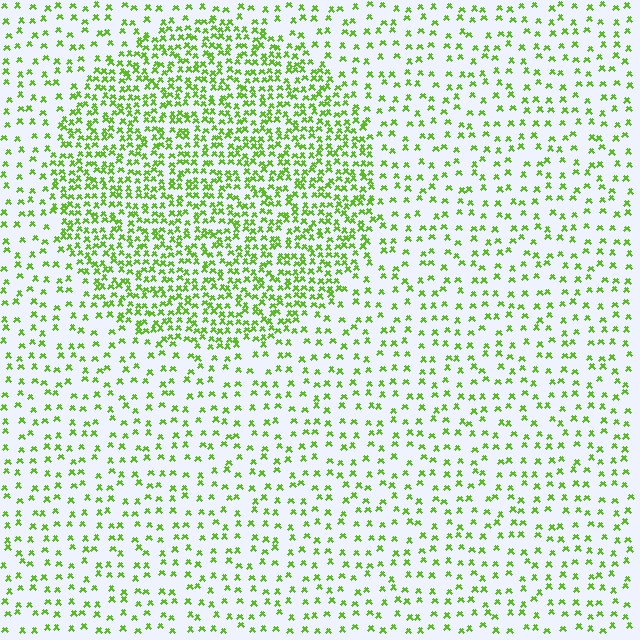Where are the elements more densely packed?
The elements are more densely packed inside the circle boundary.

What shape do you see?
I see a circle.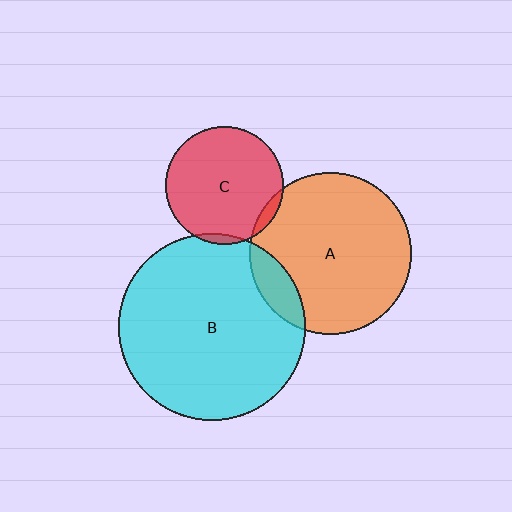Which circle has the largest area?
Circle B (cyan).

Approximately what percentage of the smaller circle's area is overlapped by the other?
Approximately 10%.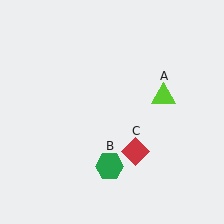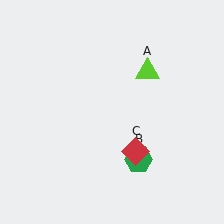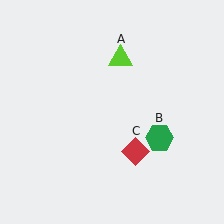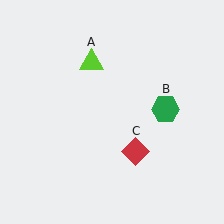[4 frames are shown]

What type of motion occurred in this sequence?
The lime triangle (object A), green hexagon (object B) rotated counterclockwise around the center of the scene.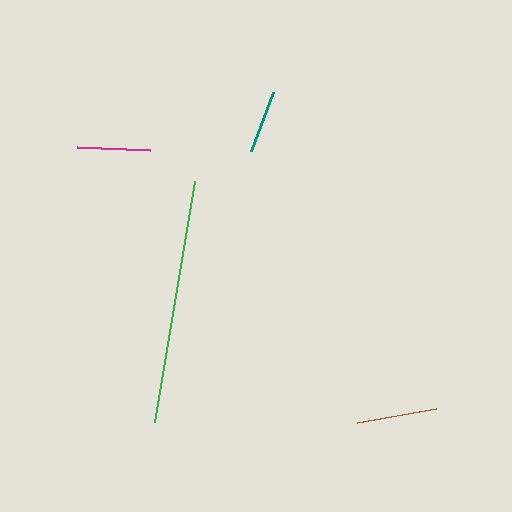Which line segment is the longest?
The green line is the longest at approximately 244 pixels.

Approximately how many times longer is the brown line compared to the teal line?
The brown line is approximately 1.3 times the length of the teal line.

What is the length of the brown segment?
The brown segment is approximately 80 pixels long.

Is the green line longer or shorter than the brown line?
The green line is longer than the brown line.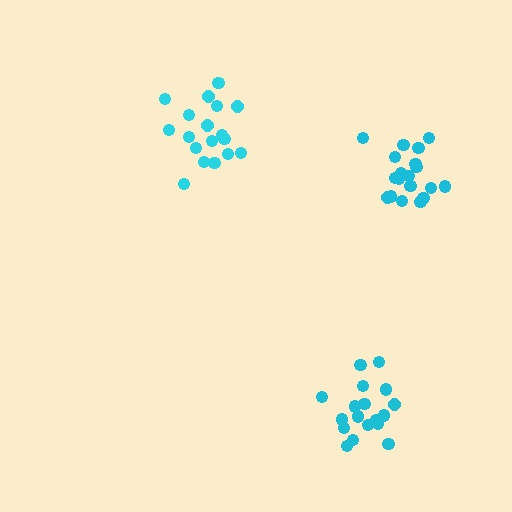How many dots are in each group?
Group 1: 20 dots, Group 2: 18 dots, Group 3: 18 dots (56 total).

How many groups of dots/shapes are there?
There are 3 groups.